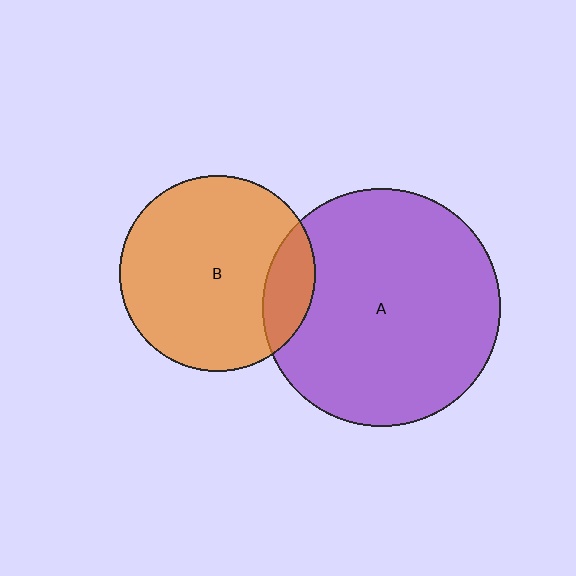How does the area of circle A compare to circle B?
Approximately 1.5 times.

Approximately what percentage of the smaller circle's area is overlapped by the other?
Approximately 15%.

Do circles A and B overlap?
Yes.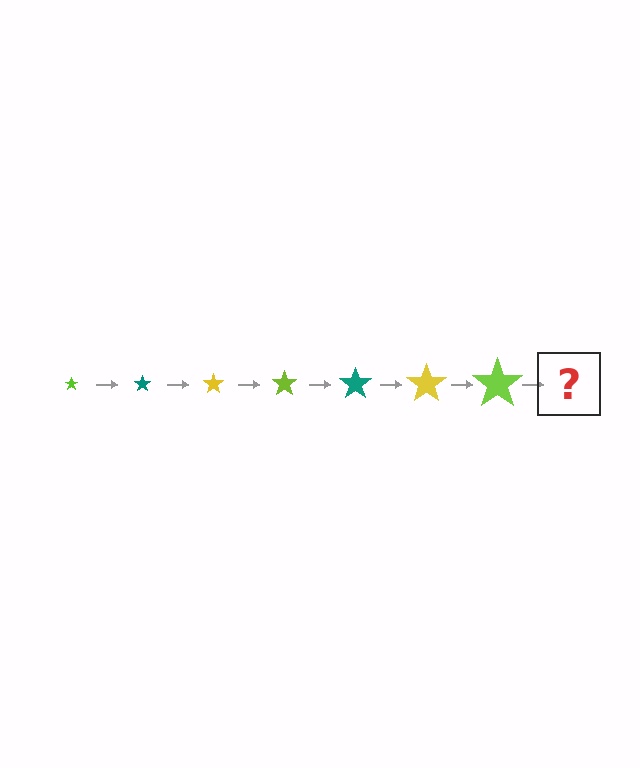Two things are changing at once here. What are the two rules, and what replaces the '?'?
The two rules are that the star grows larger each step and the color cycles through lime, teal, and yellow. The '?' should be a teal star, larger than the previous one.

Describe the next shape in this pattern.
It should be a teal star, larger than the previous one.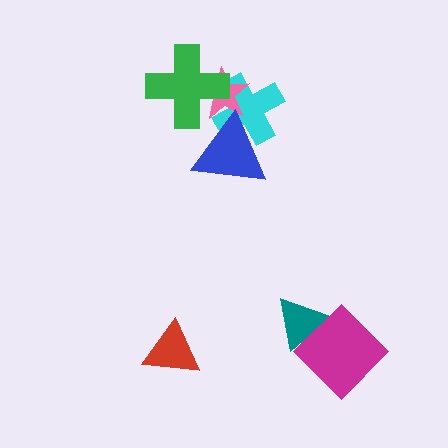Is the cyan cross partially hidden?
Yes, it is partially covered by another shape.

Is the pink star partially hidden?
Yes, it is partially covered by another shape.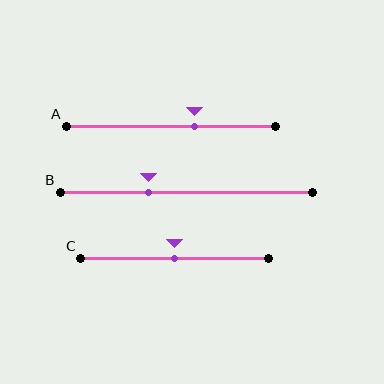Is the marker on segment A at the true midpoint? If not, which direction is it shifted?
No, the marker on segment A is shifted to the right by about 11% of the segment length.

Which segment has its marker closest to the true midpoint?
Segment C has its marker closest to the true midpoint.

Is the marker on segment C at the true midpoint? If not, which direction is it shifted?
Yes, the marker on segment C is at the true midpoint.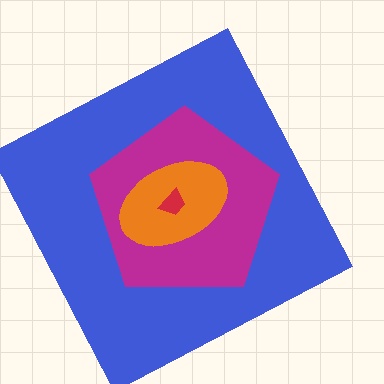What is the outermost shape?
The blue square.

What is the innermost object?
The red trapezoid.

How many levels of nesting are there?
4.